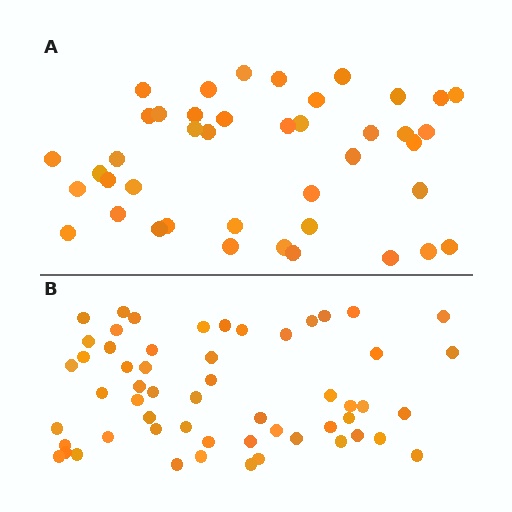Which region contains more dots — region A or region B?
Region B (the bottom region) has more dots.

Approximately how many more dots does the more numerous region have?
Region B has approximately 15 more dots than region A.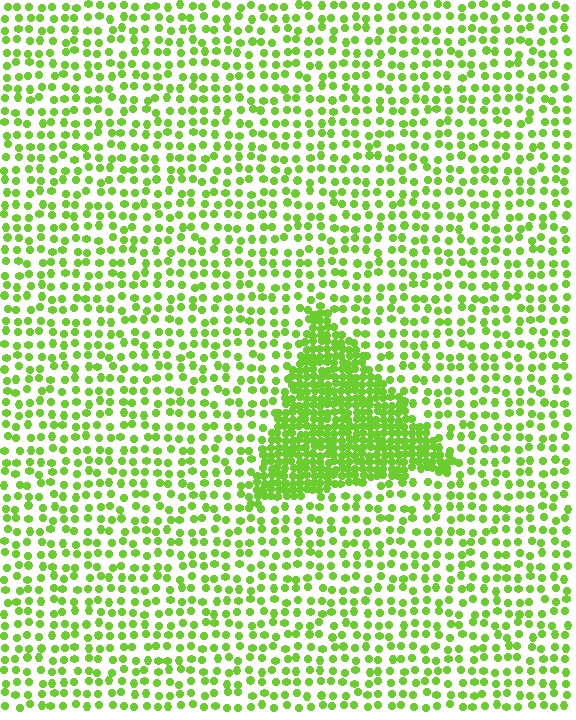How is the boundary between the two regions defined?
The boundary is defined by a change in element density (approximately 2.7x ratio). All elements are the same color, size, and shape.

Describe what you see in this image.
The image contains small lime elements arranged at two different densities. A triangle-shaped region is visible where the elements are more densely packed than the surrounding area.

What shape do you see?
I see a triangle.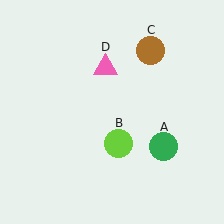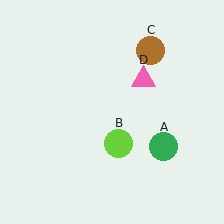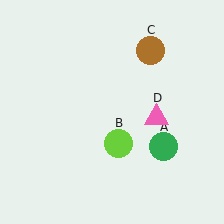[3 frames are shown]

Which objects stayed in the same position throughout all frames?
Green circle (object A) and lime circle (object B) and brown circle (object C) remained stationary.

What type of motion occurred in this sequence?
The pink triangle (object D) rotated clockwise around the center of the scene.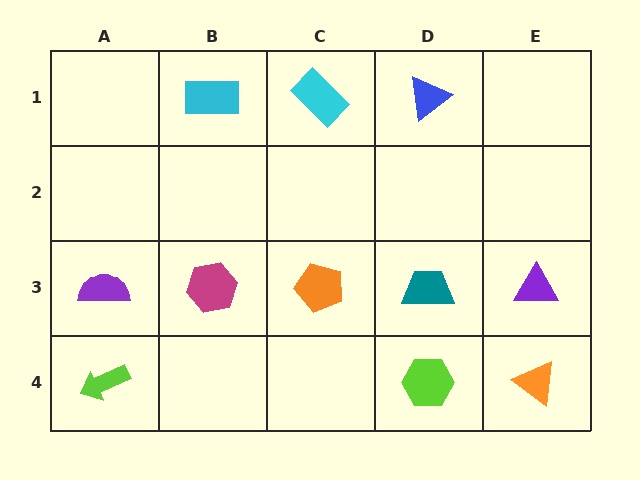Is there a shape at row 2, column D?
No, that cell is empty.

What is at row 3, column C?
An orange pentagon.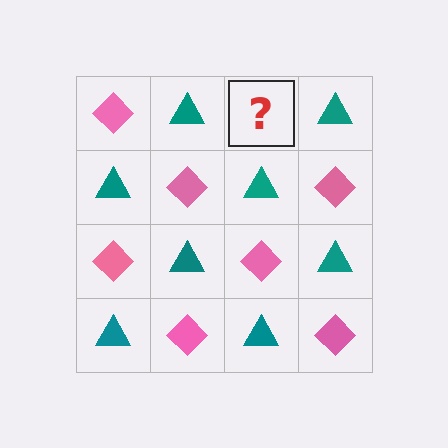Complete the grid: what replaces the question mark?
The question mark should be replaced with a pink diamond.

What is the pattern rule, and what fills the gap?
The rule is that it alternates pink diamond and teal triangle in a checkerboard pattern. The gap should be filled with a pink diamond.